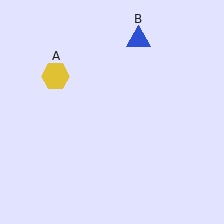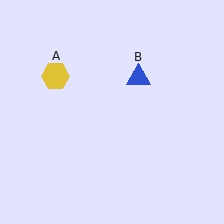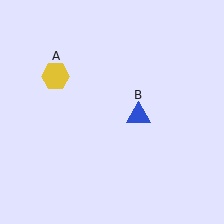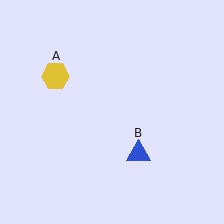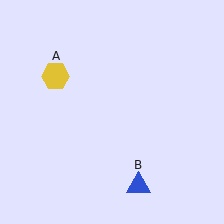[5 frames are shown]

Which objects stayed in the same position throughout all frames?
Yellow hexagon (object A) remained stationary.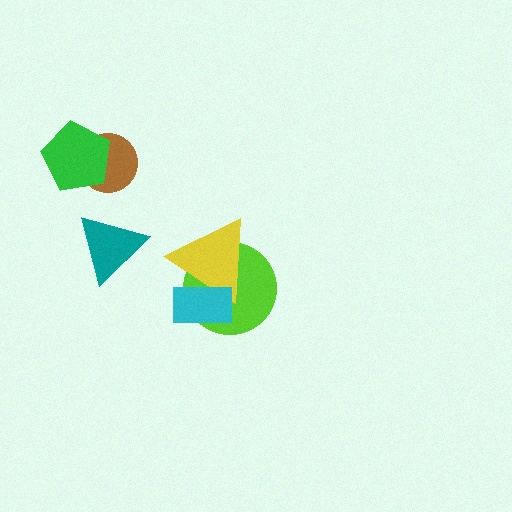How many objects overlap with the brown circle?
1 object overlaps with the brown circle.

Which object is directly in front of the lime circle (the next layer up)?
The yellow triangle is directly in front of the lime circle.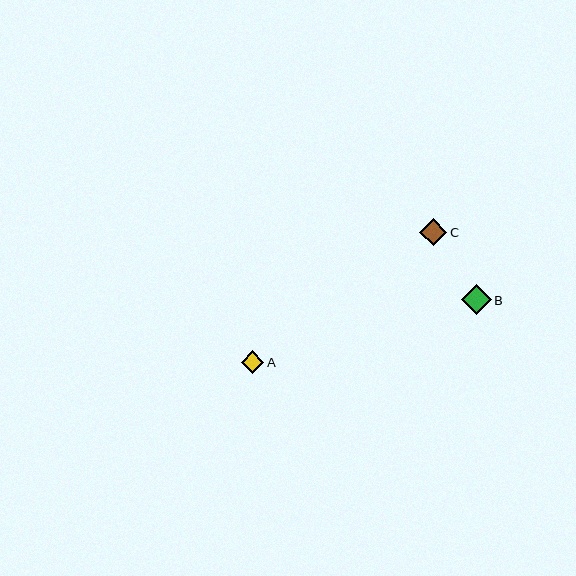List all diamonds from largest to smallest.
From largest to smallest: B, C, A.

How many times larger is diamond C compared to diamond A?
Diamond C is approximately 1.2 times the size of diamond A.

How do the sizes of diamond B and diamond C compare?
Diamond B and diamond C are approximately the same size.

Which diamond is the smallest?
Diamond A is the smallest with a size of approximately 23 pixels.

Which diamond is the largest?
Diamond B is the largest with a size of approximately 30 pixels.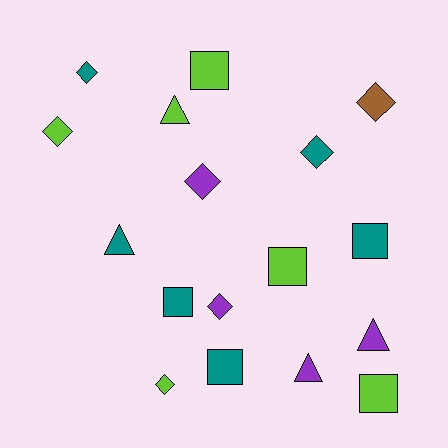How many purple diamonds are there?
There are 2 purple diamonds.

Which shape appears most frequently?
Diamond, with 7 objects.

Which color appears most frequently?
Lime, with 6 objects.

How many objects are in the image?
There are 17 objects.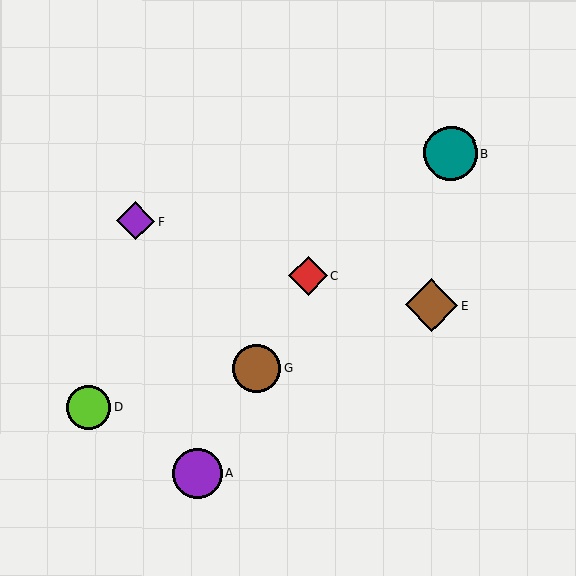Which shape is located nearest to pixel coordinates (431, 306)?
The brown diamond (labeled E) at (431, 305) is nearest to that location.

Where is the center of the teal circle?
The center of the teal circle is at (451, 153).